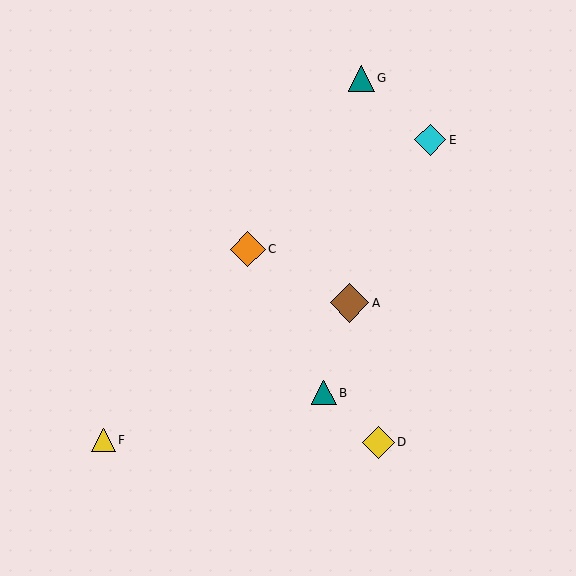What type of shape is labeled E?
Shape E is a cyan diamond.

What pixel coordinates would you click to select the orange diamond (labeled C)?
Click at (248, 249) to select the orange diamond C.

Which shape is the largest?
The brown diamond (labeled A) is the largest.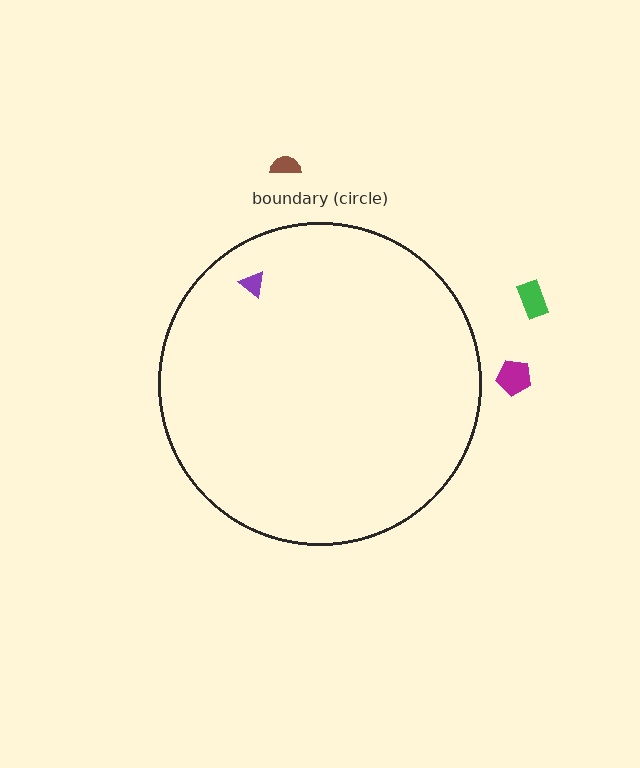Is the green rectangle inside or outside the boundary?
Outside.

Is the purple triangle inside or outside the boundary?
Inside.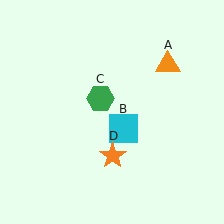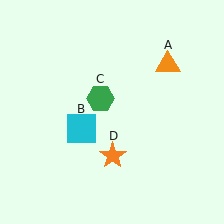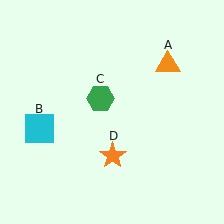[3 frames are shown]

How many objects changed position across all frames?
1 object changed position: cyan square (object B).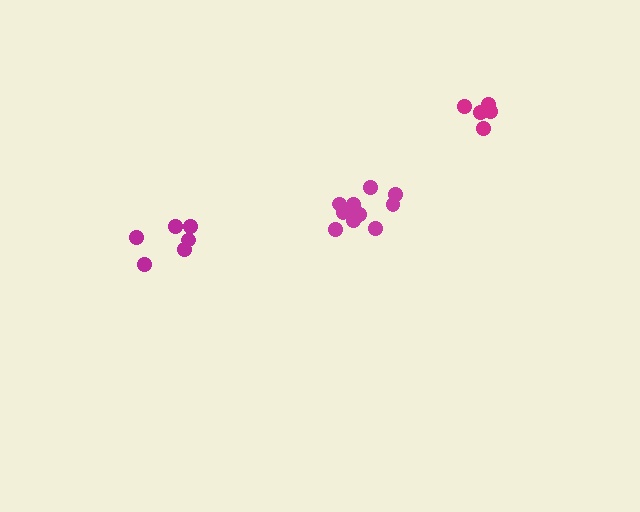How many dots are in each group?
Group 1: 5 dots, Group 2: 6 dots, Group 3: 11 dots (22 total).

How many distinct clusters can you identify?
There are 3 distinct clusters.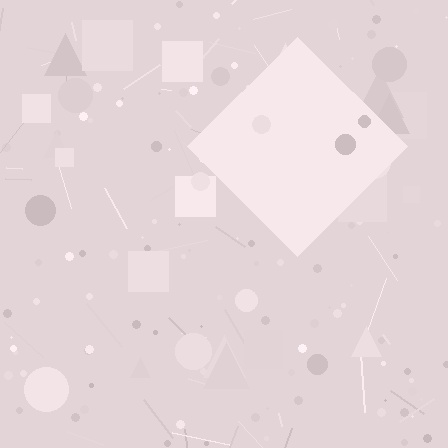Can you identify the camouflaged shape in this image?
The camouflaged shape is a diamond.